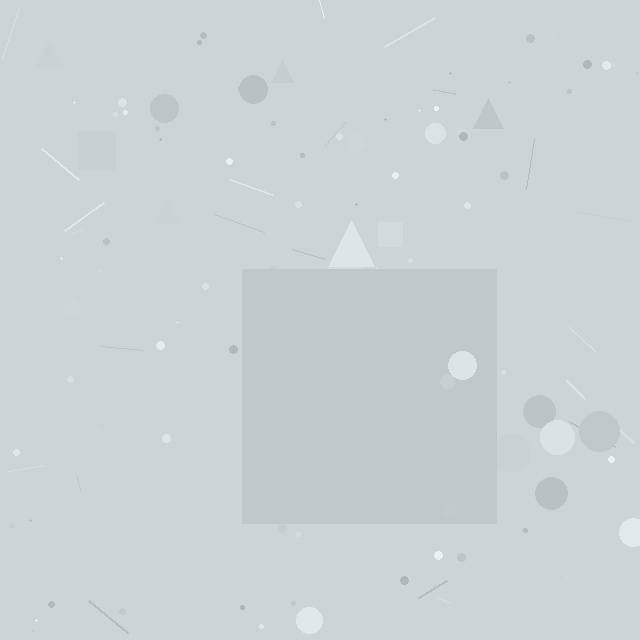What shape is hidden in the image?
A square is hidden in the image.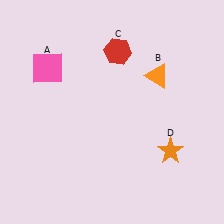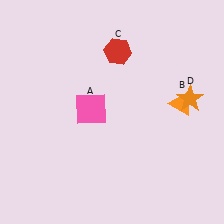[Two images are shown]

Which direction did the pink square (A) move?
The pink square (A) moved right.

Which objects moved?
The objects that moved are: the pink square (A), the orange triangle (B), the orange star (D).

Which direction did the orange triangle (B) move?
The orange triangle (B) moved down.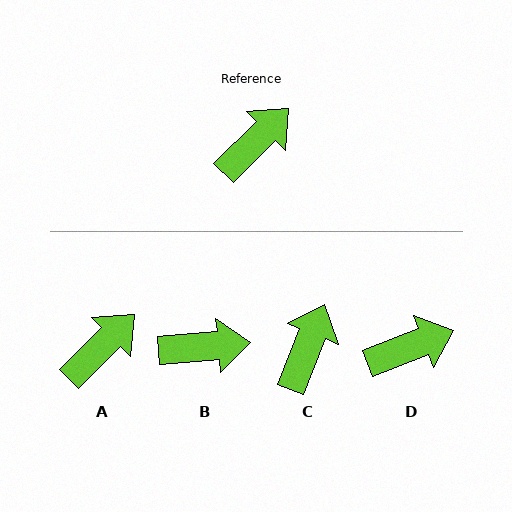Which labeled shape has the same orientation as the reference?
A.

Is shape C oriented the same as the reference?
No, it is off by about 23 degrees.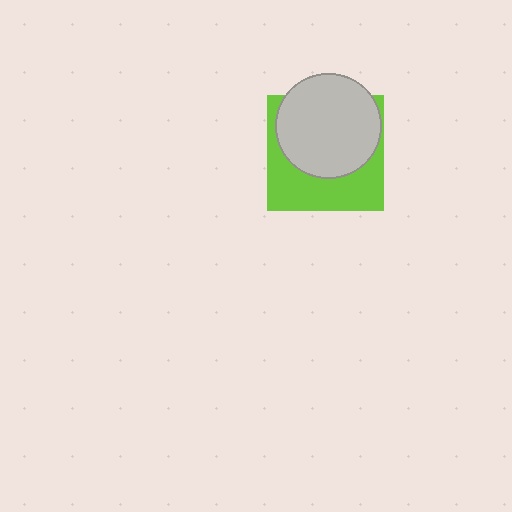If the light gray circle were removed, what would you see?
You would see the complete lime square.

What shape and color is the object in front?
The object in front is a light gray circle.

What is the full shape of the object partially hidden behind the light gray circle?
The partially hidden object is a lime square.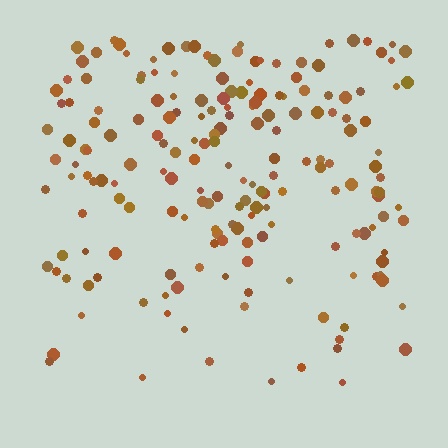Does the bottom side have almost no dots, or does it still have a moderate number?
Still a moderate number, just noticeably fewer than the top.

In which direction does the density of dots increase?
From bottom to top, with the top side densest.